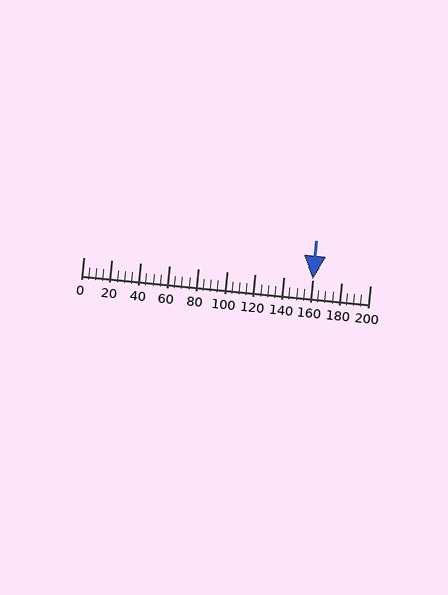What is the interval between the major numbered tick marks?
The major tick marks are spaced 20 units apart.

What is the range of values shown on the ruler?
The ruler shows values from 0 to 200.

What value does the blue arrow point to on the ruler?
The blue arrow points to approximately 160.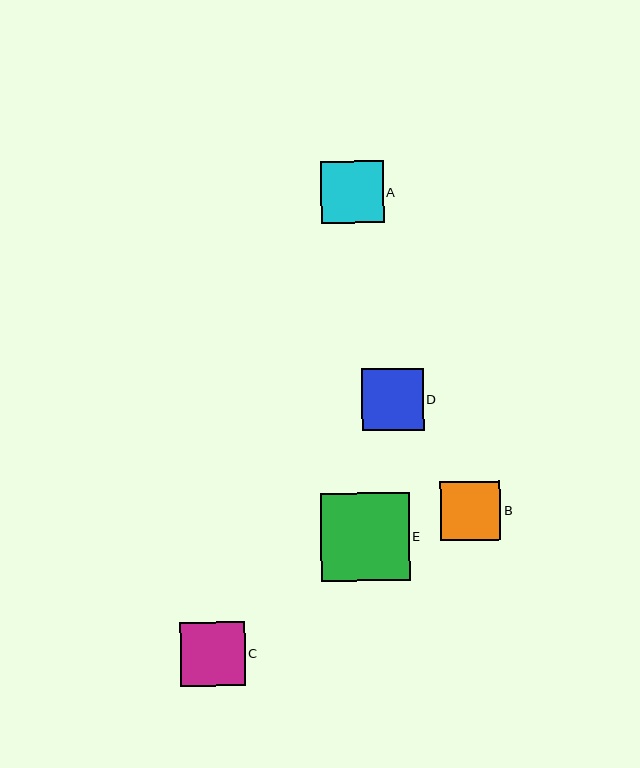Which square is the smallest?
Square B is the smallest with a size of approximately 60 pixels.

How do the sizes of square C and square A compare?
Square C and square A are approximately the same size.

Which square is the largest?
Square E is the largest with a size of approximately 89 pixels.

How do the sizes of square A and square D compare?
Square A and square D are approximately the same size.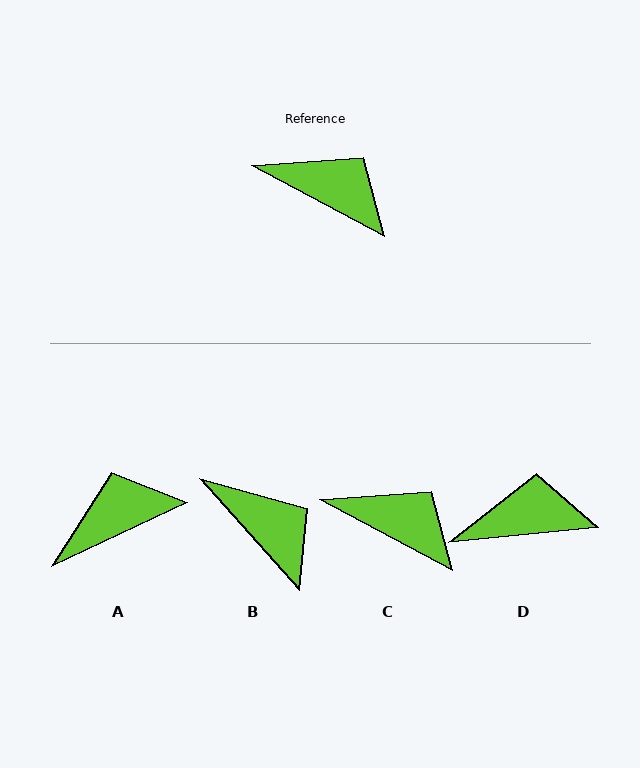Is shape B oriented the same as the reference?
No, it is off by about 20 degrees.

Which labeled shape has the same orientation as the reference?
C.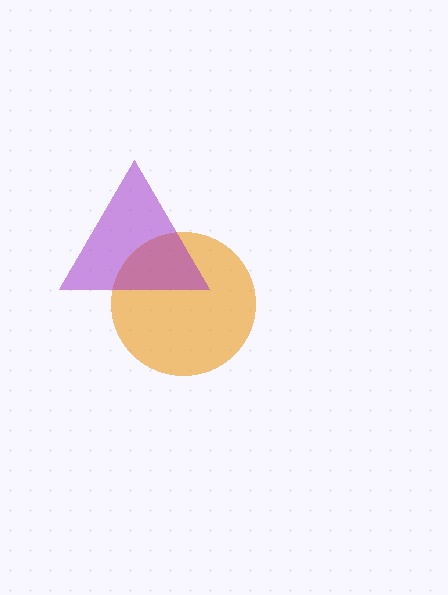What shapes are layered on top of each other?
The layered shapes are: an orange circle, a purple triangle.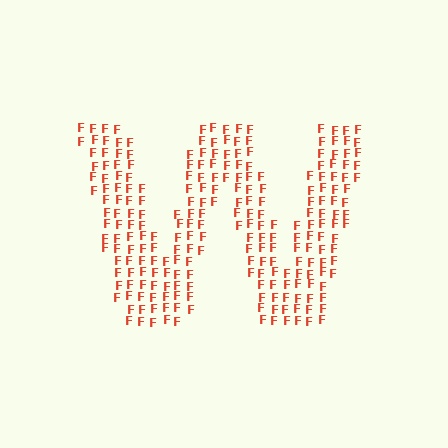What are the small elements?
The small elements are letter F's.